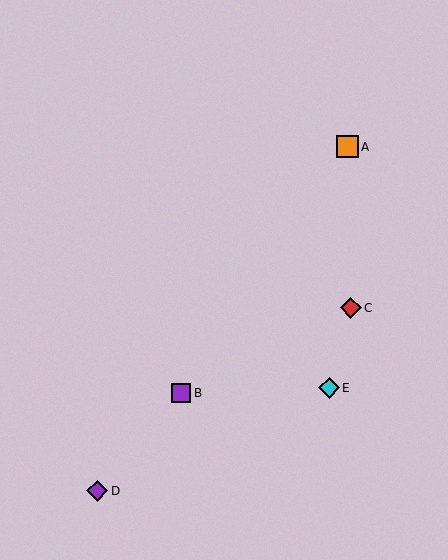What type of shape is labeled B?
Shape B is a purple square.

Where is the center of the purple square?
The center of the purple square is at (181, 393).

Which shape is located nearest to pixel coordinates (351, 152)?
The orange square (labeled A) at (347, 147) is nearest to that location.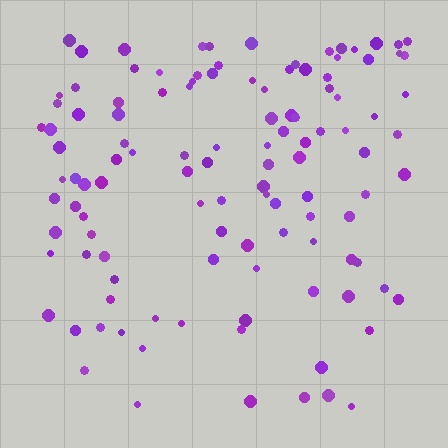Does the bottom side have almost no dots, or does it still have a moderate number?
Still a moderate number, just noticeably fewer than the top.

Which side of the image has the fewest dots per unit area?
The bottom.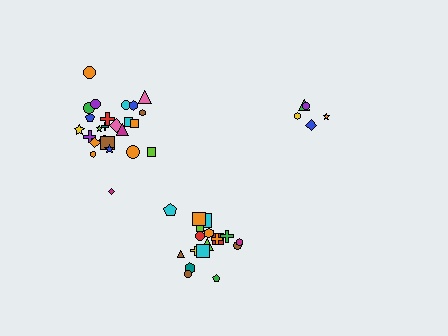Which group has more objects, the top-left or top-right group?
The top-left group.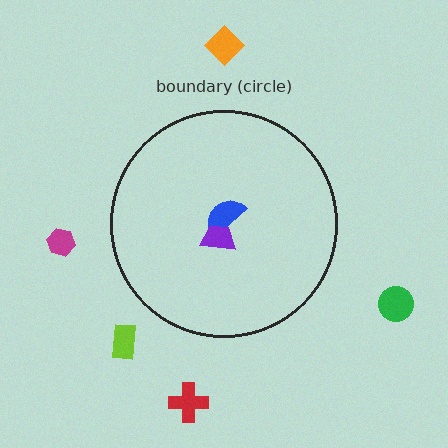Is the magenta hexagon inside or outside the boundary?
Outside.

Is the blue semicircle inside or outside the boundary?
Inside.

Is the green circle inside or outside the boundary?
Outside.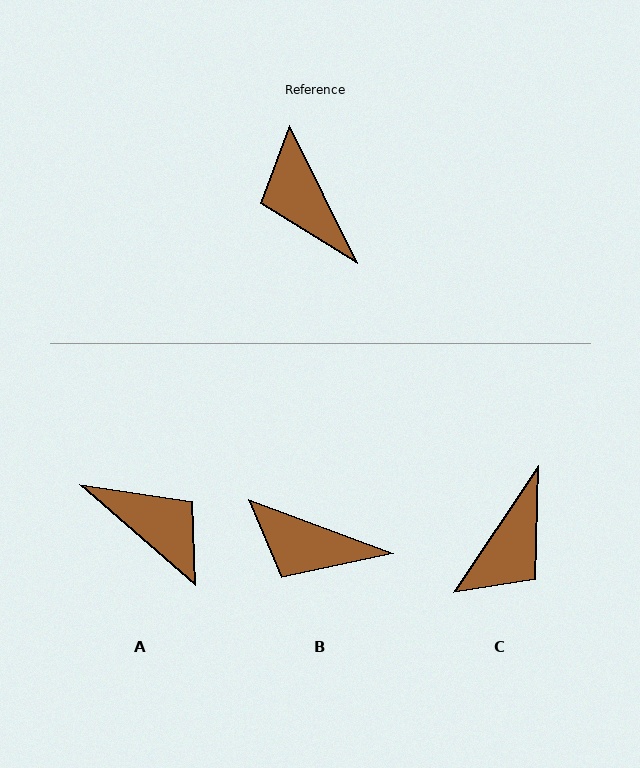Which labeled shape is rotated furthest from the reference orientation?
A, about 157 degrees away.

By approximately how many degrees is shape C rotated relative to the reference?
Approximately 120 degrees counter-clockwise.